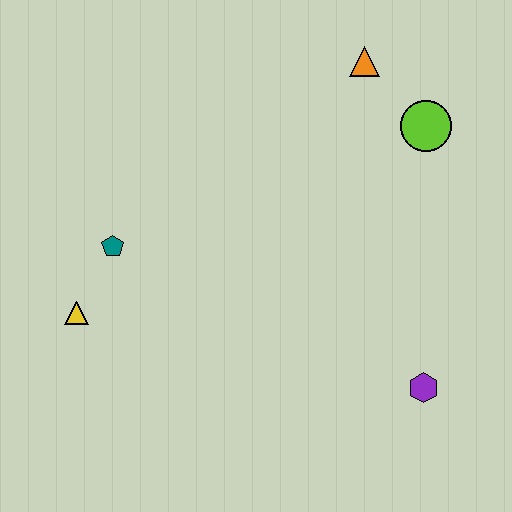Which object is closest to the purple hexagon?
The lime circle is closest to the purple hexagon.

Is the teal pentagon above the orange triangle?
No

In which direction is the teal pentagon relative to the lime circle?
The teal pentagon is to the left of the lime circle.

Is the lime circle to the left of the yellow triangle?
No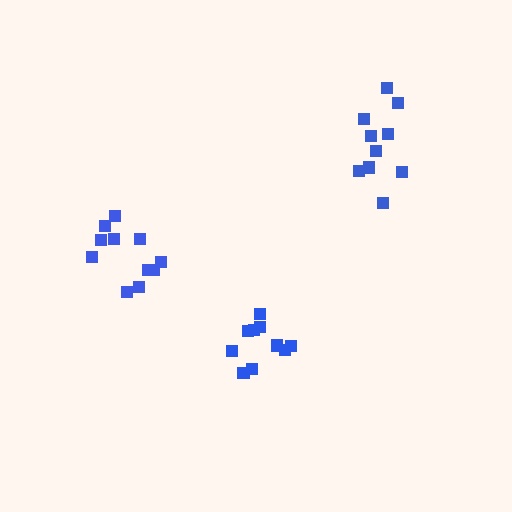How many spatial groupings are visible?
There are 3 spatial groupings.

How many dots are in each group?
Group 1: 11 dots, Group 2: 10 dots, Group 3: 10 dots (31 total).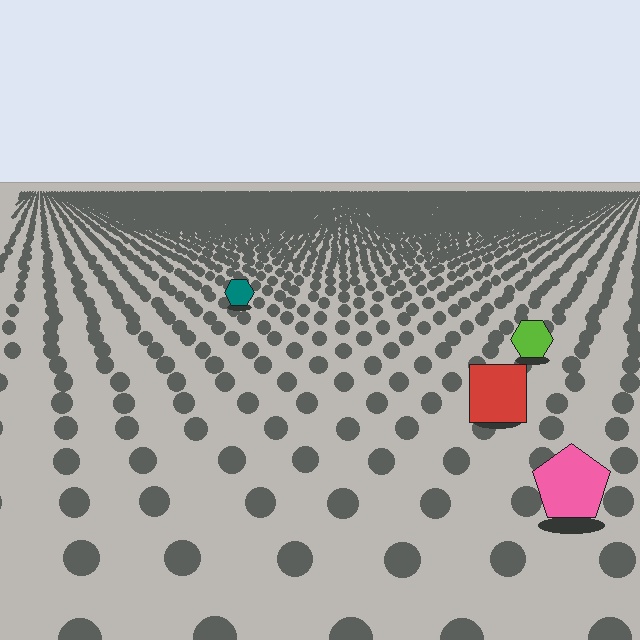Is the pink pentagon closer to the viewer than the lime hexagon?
Yes. The pink pentagon is closer — you can tell from the texture gradient: the ground texture is coarser near it.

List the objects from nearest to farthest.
From nearest to farthest: the pink pentagon, the red square, the lime hexagon, the teal hexagon.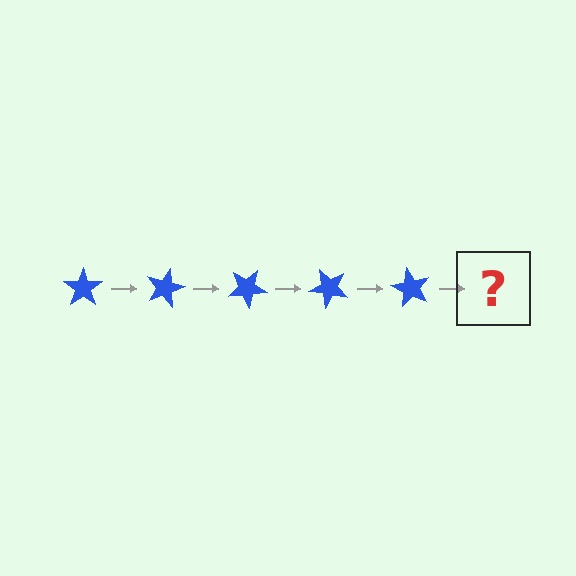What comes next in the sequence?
The next element should be a blue star rotated 75 degrees.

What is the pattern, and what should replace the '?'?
The pattern is that the star rotates 15 degrees each step. The '?' should be a blue star rotated 75 degrees.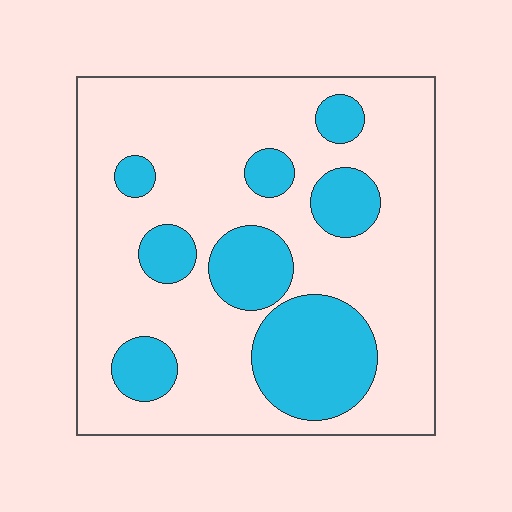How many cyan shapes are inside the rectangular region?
8.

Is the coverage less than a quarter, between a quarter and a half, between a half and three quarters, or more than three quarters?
Between a quarter and a half.